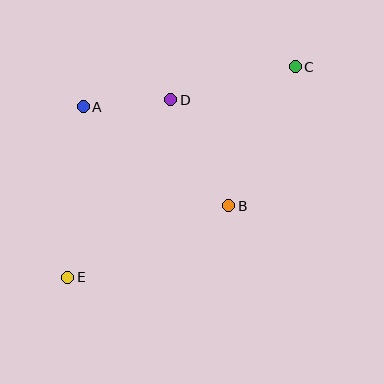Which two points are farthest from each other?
Points C and E are farthest from each other.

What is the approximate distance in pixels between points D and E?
The distance between D and E is approximately 205 pixels.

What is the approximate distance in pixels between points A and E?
The distance between A and E is approximately 171 pixels.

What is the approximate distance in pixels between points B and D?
The distance between B and D is approximately 121 pixels.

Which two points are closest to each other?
Points A and D are closest to each other.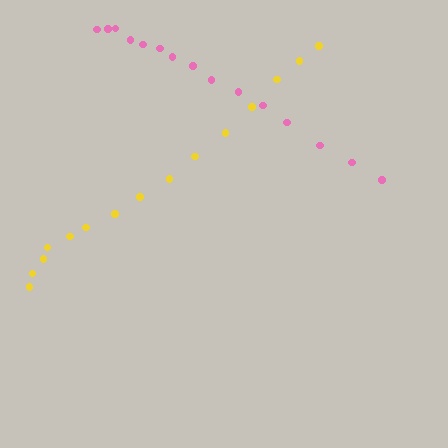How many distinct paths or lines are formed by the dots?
There are 2 distinct paths.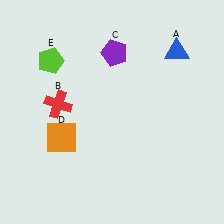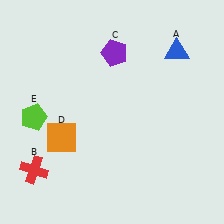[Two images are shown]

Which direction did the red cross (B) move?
The red cross (B) moved down.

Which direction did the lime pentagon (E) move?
The lime pentagon (E) moved down.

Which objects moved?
The objects that moved are: the red cross (B), the lime pentagon (E).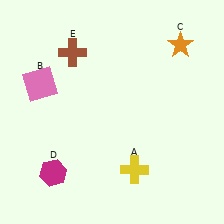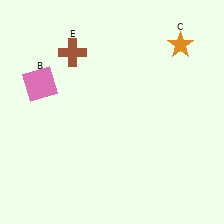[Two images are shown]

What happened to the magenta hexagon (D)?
The magenta hexagon (D) was removed in Image 2. It was in the bottom-left area of Image 1.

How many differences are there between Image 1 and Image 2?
There are 2 differences between the two images.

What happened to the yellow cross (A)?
The yellow cross (A) was removed in Image 2. It was in the bottom-right area of Image 1.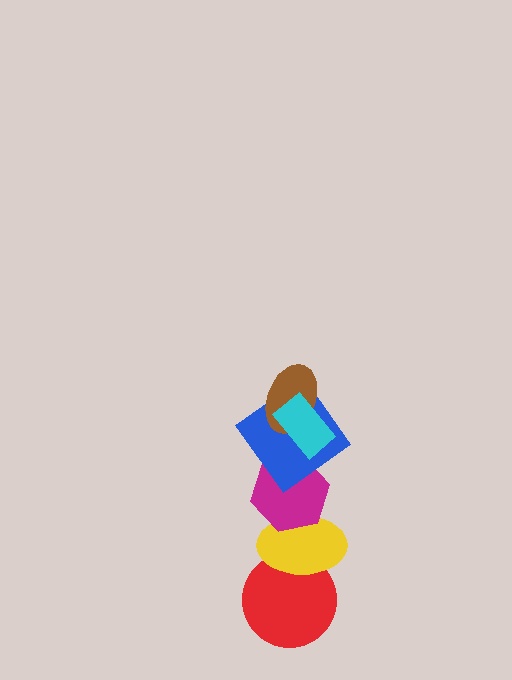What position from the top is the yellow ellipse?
The yellow ellipse is 5th from the top.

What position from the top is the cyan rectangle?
The cyan rectangle is 1st from the top.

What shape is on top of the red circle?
The yellow ellipse is on top of the red circle.